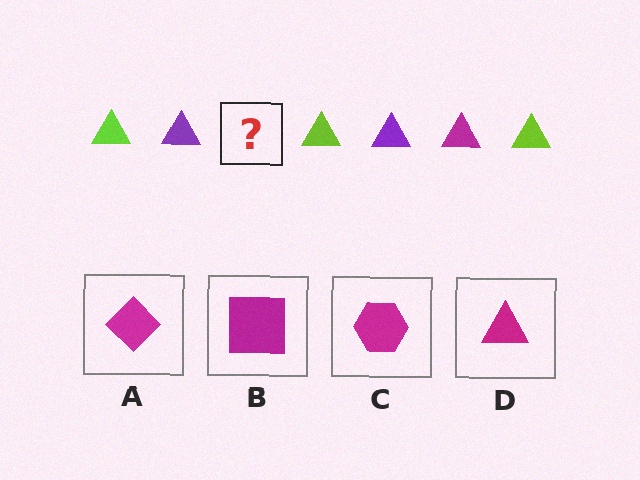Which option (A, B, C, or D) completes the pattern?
D.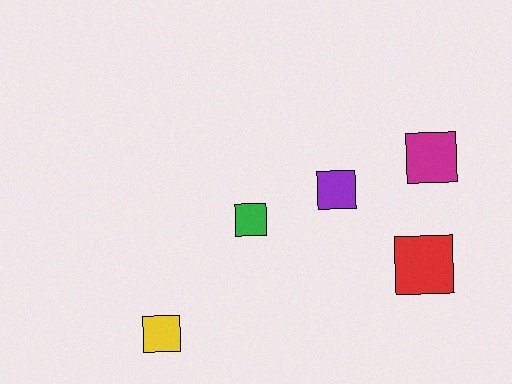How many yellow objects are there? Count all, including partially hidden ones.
There is 1 yellow object.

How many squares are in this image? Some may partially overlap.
There are 5 squares.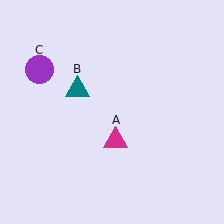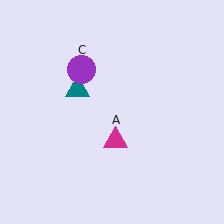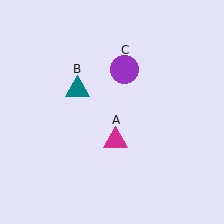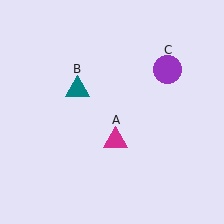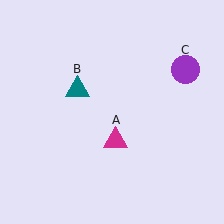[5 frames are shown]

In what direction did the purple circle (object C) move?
The purple circle (object C) moved right.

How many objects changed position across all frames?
1 object changed position: purple circle (object C).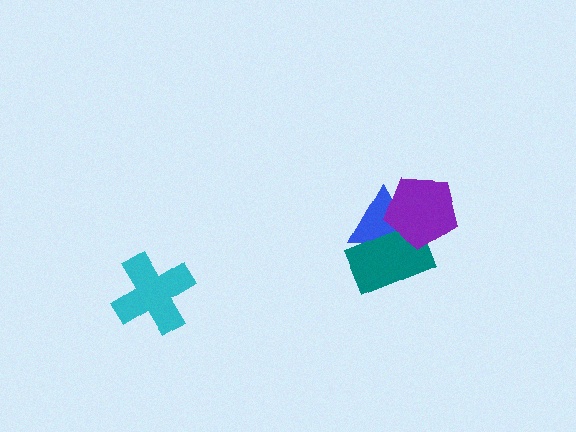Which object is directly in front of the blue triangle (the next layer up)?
The teal rectangle is directly in front of the blue triangle.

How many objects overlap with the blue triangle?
2 objects overlap with the blue triangle.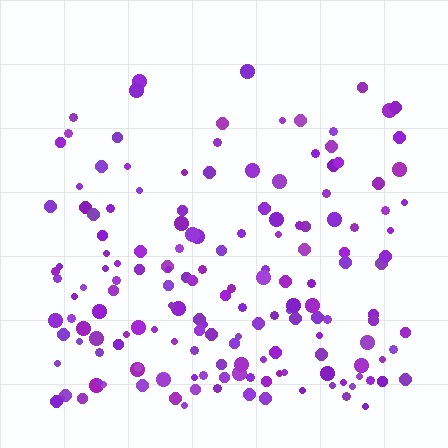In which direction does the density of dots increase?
From top to bottom, with the bottom side densest.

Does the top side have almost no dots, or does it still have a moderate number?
Still a moderate number, just noticeably fewer than the bottom.